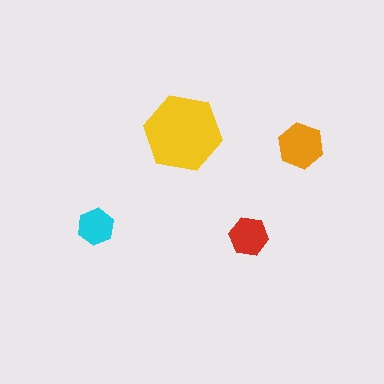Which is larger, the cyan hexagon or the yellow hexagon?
The yellow one.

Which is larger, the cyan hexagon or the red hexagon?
The red one.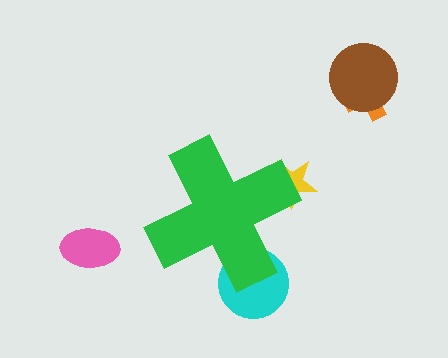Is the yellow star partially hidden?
Yes, the yellow star is partially hidden behind the green cross.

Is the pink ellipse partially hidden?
No, the pink ellipse is fully visible.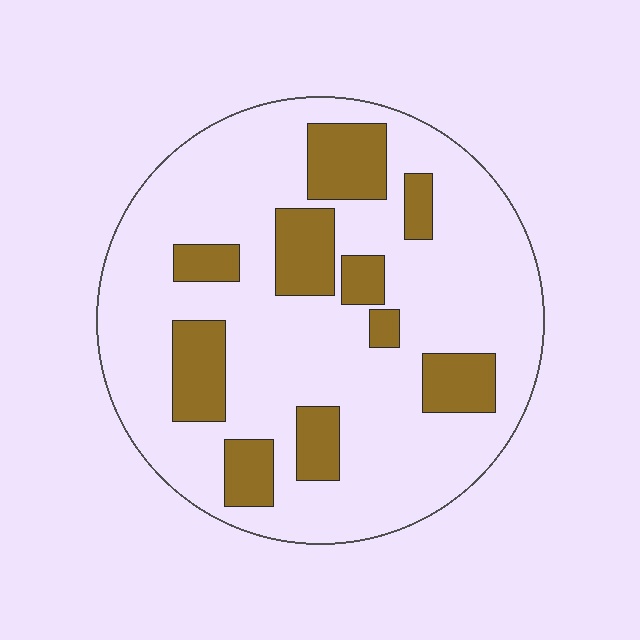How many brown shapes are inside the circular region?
10.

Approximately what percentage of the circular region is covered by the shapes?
Approximately 25%.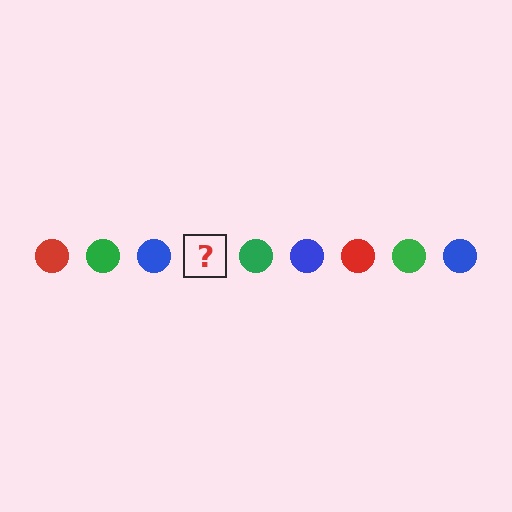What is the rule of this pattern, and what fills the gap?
The rule is that the pattern cycles through red, green, blue circles. The gap should be filled with a red circle.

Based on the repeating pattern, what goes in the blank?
The blank should be a red circle.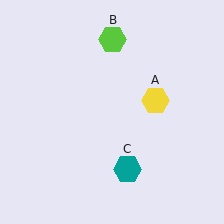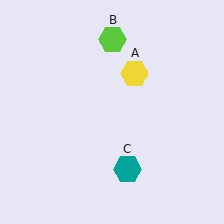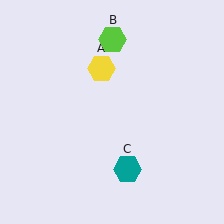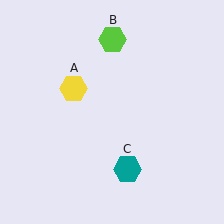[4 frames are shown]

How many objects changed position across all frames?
1 object changed position: yellow hexagon (object A).